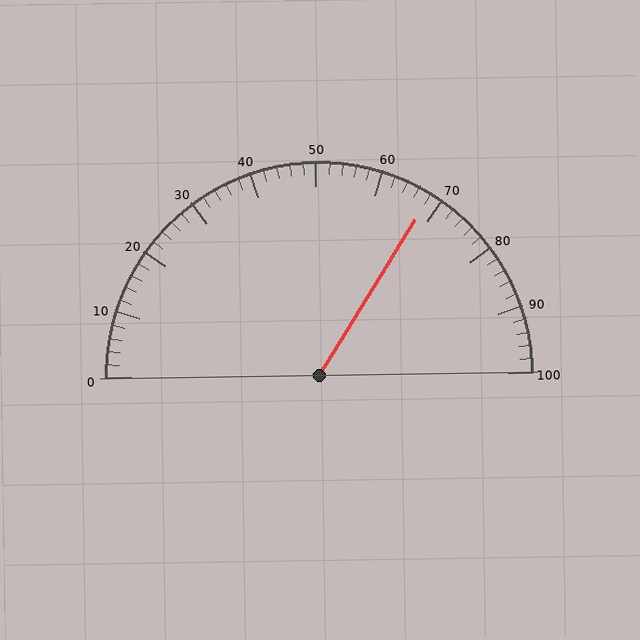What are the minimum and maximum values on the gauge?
The gauge ranges from 0 to 100.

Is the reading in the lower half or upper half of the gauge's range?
The reading is in the upper half of the range (0 to 100).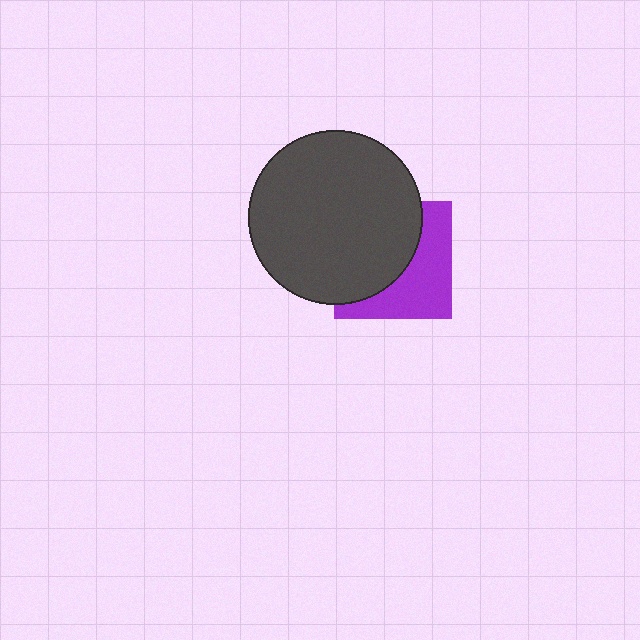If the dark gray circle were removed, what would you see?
You would see the complete purple square.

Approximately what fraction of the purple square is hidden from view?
Roughly 55% of the purple square is hidden behind the dark gray circle.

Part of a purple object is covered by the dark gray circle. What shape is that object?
It is a square.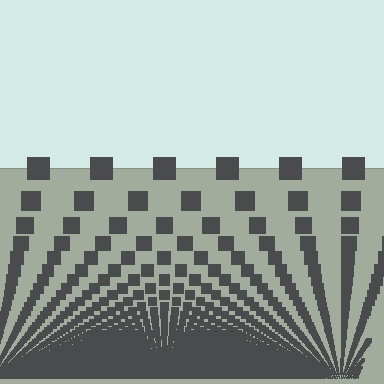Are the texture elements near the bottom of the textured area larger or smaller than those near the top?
Smaller. The gradient is inverted — elements near the bottom are smaller and denser.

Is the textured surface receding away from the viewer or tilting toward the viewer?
The surface appears to tilt toward the viewer. Texture elements get larger and sparser toward the top.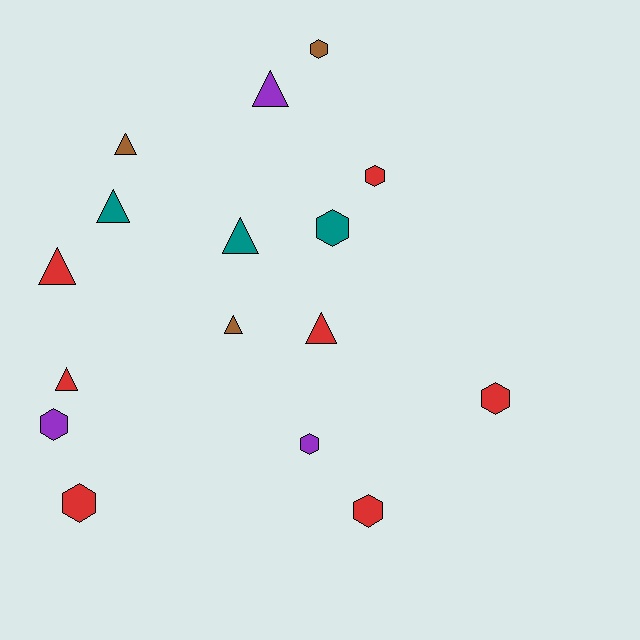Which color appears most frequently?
Red, with 7 objects.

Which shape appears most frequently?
Hexagon, with 8 objects.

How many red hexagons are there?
There are 4 red hexagons.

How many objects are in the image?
There are 16 objects.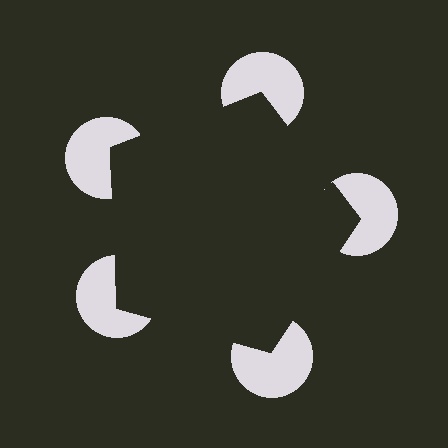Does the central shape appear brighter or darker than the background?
It typically appears slightly darker than the background, even though no actual brightness change is drawn.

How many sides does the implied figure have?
5 sides.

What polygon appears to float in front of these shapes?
An illusory pentagon — its edges are inferred from the aligned wedge cuts in the pac-man discs, not physically drawn.